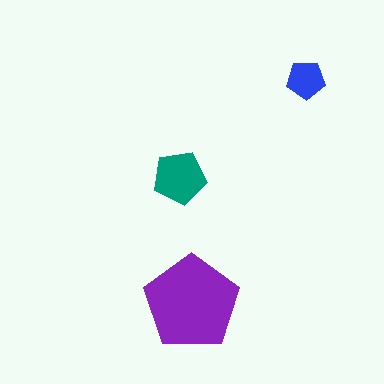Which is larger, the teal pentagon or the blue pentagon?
The teal one.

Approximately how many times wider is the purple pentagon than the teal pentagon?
About 2 times wider.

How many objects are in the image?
There are 3 objects in the image.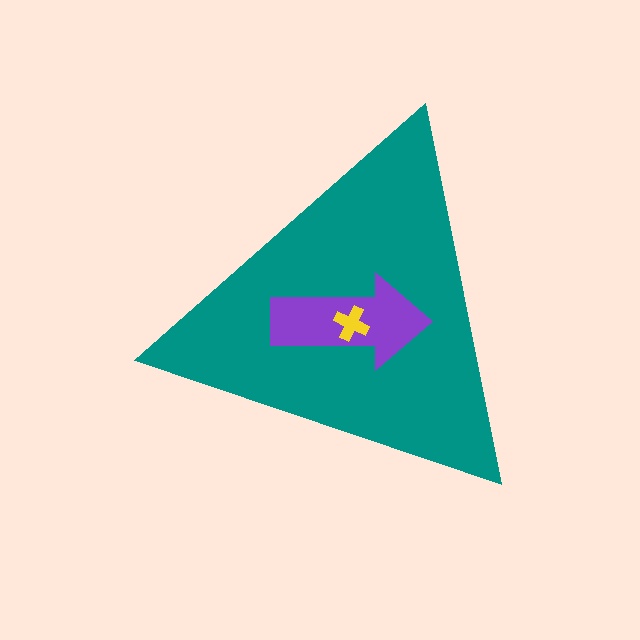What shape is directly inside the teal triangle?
The purple arrow.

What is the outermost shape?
The teal triangle.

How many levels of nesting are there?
3.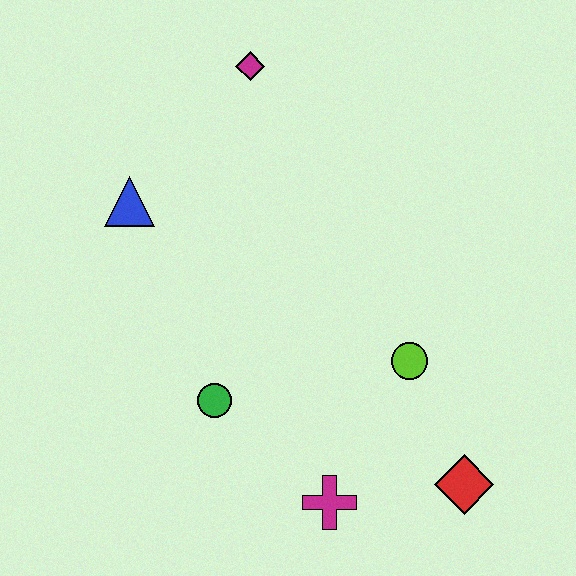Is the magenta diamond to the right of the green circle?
Yes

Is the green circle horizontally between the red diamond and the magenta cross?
No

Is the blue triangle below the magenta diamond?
Yes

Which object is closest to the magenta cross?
The red diamond is closest to the magenta cross.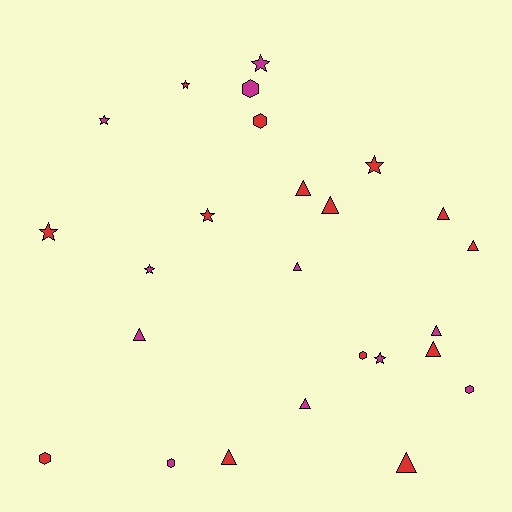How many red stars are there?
There are 4 red stars.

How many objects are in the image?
There are 25 objects.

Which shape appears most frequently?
Triangle, with 11 objects.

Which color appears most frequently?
Red, with 14 objects.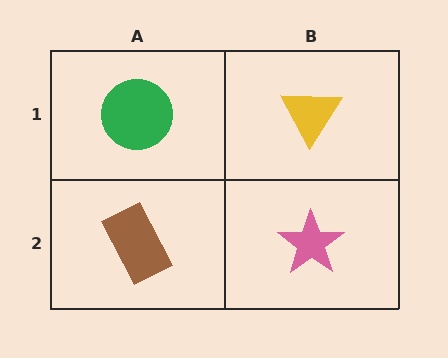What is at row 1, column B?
A yellow triangle.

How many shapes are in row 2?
2 shapes.